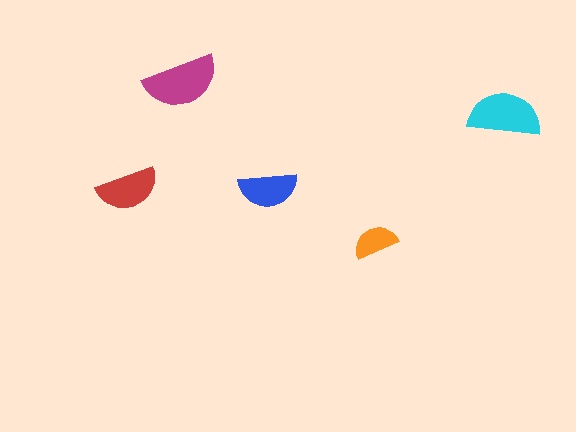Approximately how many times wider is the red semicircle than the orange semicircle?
About 1.5 times wider.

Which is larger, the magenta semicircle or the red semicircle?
The magenta one.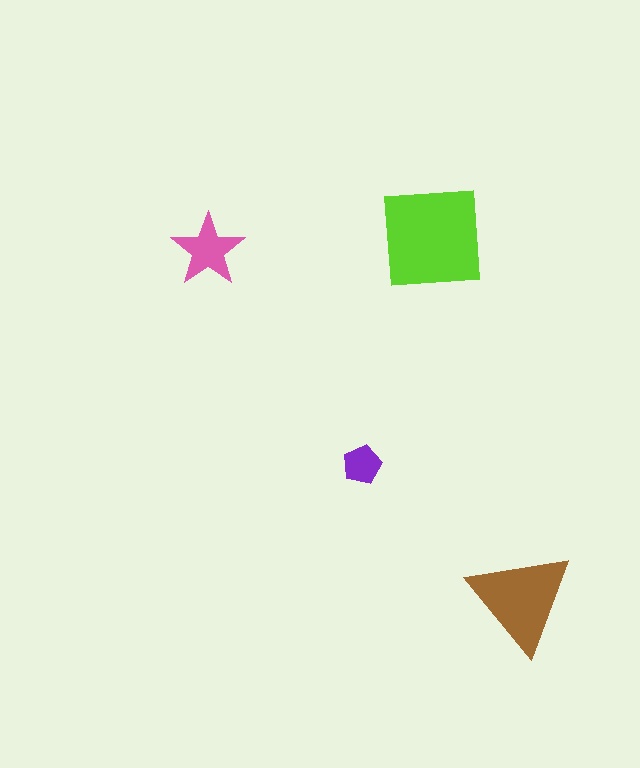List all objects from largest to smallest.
The lime square, the brown triangle, the pink star, the purple pentagon.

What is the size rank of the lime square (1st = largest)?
1st.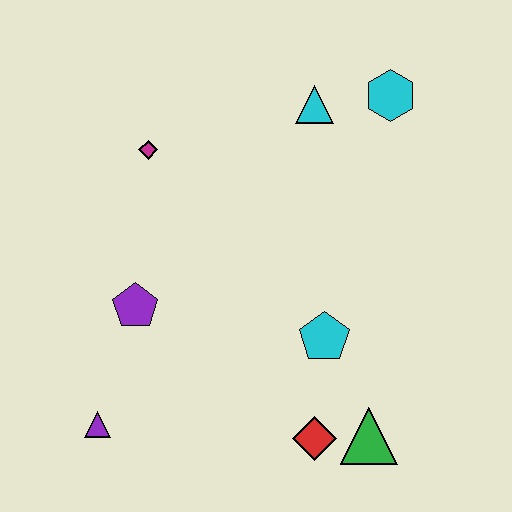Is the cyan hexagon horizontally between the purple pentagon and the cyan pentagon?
No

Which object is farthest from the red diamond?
The cyan hexagon is farthest from the red diamond.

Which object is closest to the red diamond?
The green triangle is closest to the red diamond.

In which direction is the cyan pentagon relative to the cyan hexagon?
The cyan pentagon is below the cyan hexagon.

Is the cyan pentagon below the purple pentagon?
Yes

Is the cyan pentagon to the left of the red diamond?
No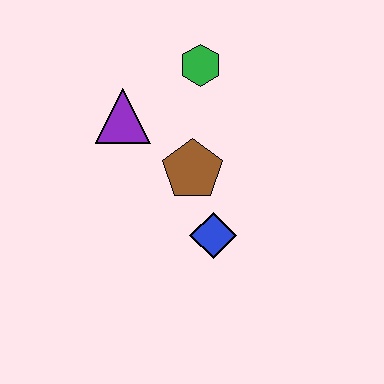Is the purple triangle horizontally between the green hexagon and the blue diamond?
No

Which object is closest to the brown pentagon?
The blue diamond is closest to the brown pentagon.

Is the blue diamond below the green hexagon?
Yes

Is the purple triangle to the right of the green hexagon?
No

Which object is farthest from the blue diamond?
The green hexagon is farthest from the blue diamond.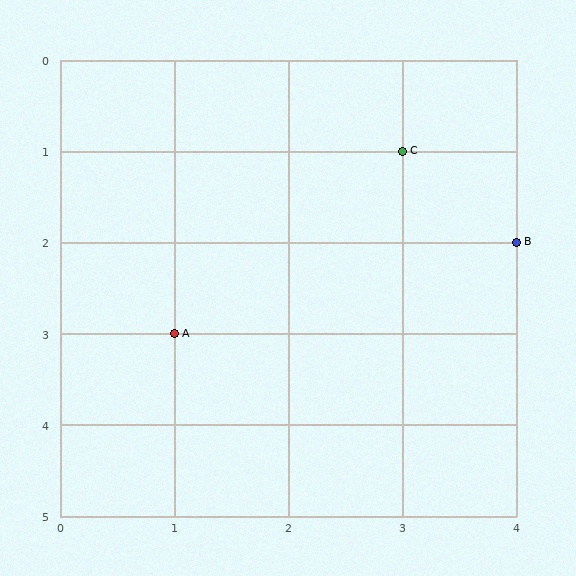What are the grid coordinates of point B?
Point B is at grid coordinates (4, 2).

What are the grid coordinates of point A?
Point A is at grid coordinates (1, 3).